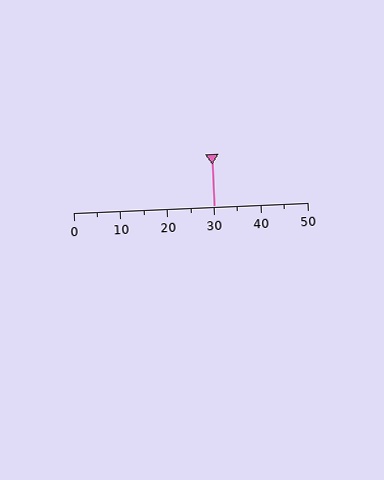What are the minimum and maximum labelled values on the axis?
The axis runs from 0 to 50.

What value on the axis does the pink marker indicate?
The marker indicates approximately 30.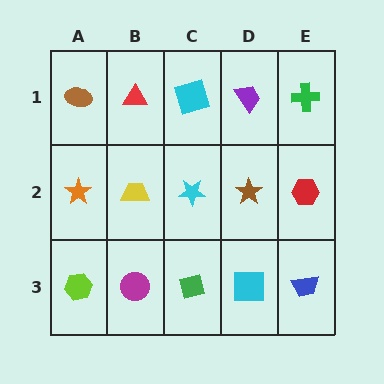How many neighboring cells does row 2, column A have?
3.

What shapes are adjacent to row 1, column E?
A red hexagon (row 2, column E), a purple trapezoid (row 1, column D).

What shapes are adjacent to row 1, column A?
An orange star (row 2, column A), a red triangle (row 1, column B).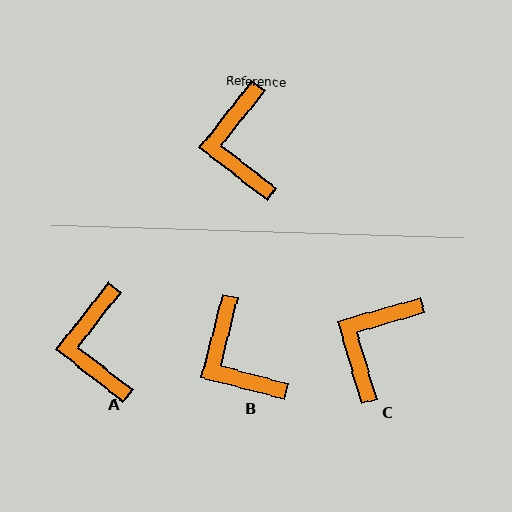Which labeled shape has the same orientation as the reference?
A.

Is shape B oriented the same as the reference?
No, it is off by about 24 degrees.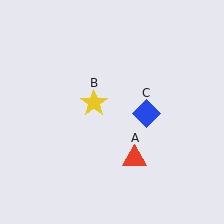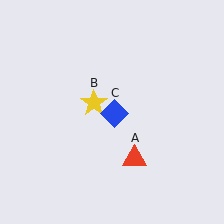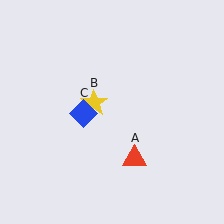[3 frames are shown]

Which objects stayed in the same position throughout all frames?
Red triangle (object A) and yellow star (object B) remained stationary.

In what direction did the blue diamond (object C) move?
The blue diamond (object C) moved left.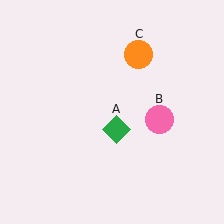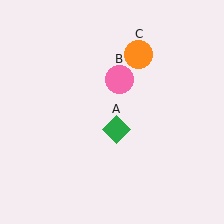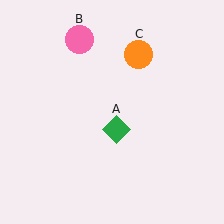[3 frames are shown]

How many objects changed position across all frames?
1 object changed position: pink circle (object B).